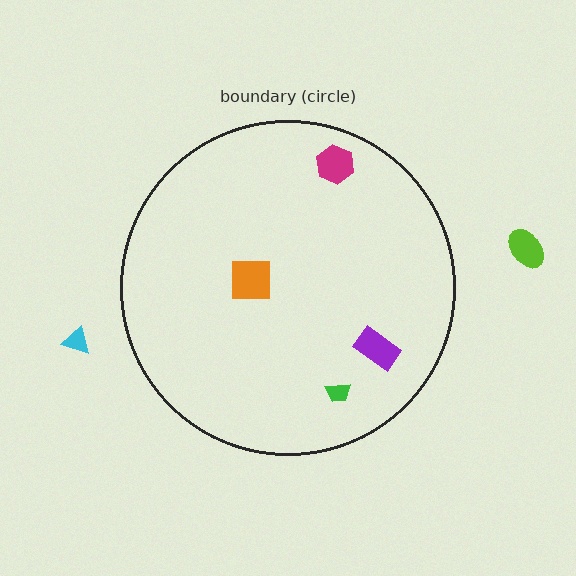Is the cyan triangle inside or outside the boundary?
Outside.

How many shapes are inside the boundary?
4 inside, 2 outside.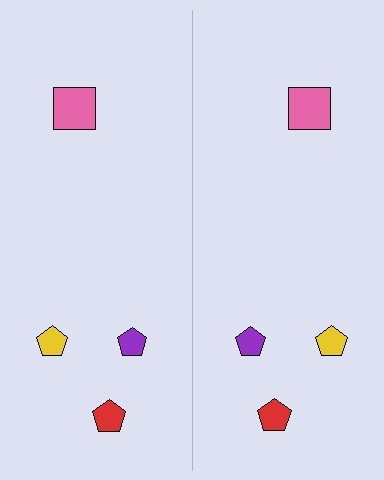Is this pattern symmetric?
Yes, this pattern has bilateral (reflection) symmetry.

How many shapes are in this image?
There are 8 shapes in this image.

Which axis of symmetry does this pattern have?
The pattern has a vertical axis of symmetry running through the center of the image.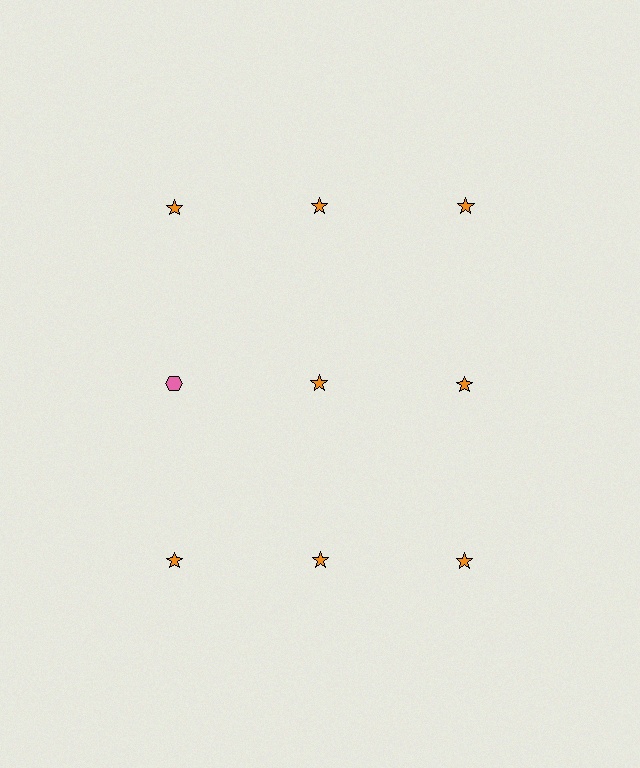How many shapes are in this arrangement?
There are 9 shapes arranged in a grid pattern.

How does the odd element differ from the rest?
It differs in both color (pink instead of orange) and shape (hexagon instead of star).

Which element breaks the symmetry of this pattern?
The pink hexagon in the second row, leftmost column breaks the symmetry. All other shapes are orange stars.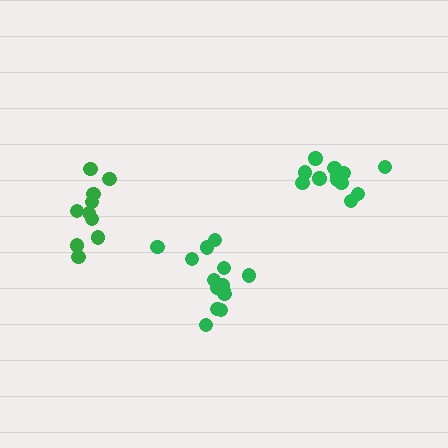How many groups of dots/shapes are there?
There are 3 groups.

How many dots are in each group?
Group 1: 14 dots, Group 2: 12 dots, Group 3: 10 dots (36 total).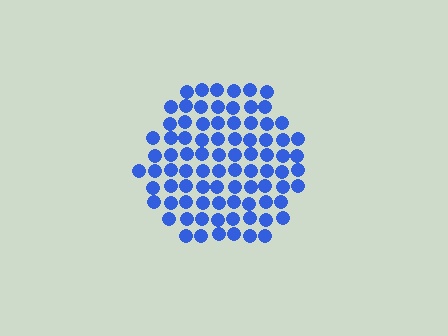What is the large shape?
The large shape is a hexagon.